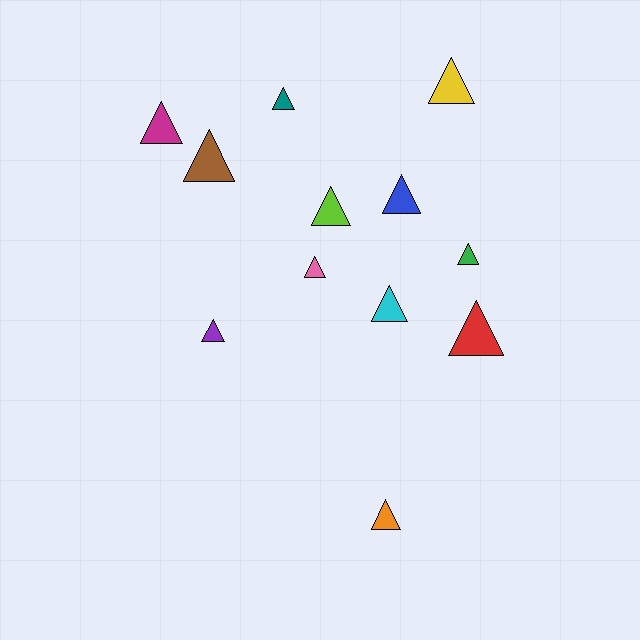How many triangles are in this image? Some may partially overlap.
There are 12 triangles.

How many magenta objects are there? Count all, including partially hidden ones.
There is 1 magenta object.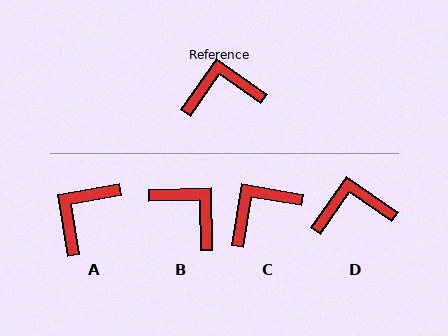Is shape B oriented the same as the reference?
No, it is off by about 54 degrees.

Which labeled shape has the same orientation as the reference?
D.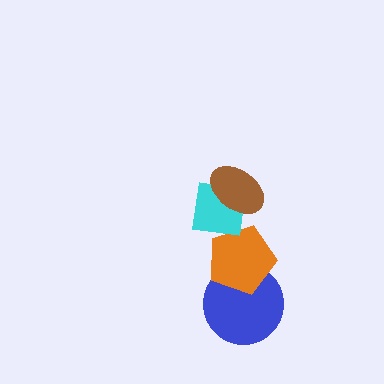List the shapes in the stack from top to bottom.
From top to bottom: the brown ellipse, the cyan square, the orange pentagon, the blue circle.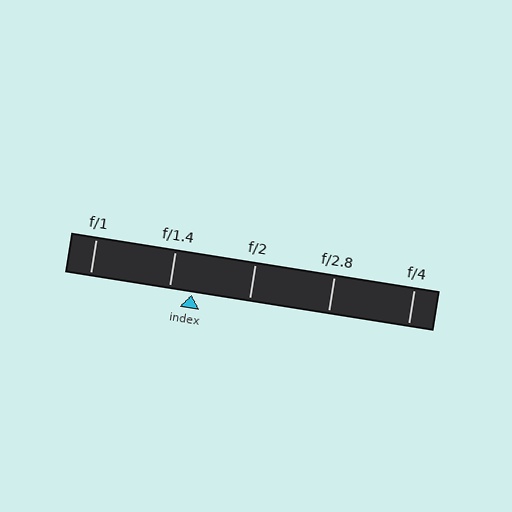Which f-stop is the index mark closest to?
The index mark is closest to f/1.4.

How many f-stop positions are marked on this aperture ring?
There are 5 f-stop positions marked.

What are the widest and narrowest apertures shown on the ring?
The widest aperture shown is f/1 and the narrowest is f/4.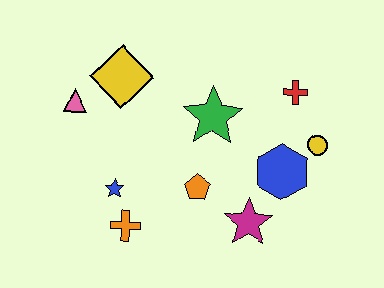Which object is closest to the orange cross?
The blue star is closest to the orange cross.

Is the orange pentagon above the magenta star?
Yes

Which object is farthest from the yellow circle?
The pink triangle is farthest from the yellow circle.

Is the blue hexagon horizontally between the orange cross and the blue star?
No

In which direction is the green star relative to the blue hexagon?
The green star is to the left of the blue hexagon.